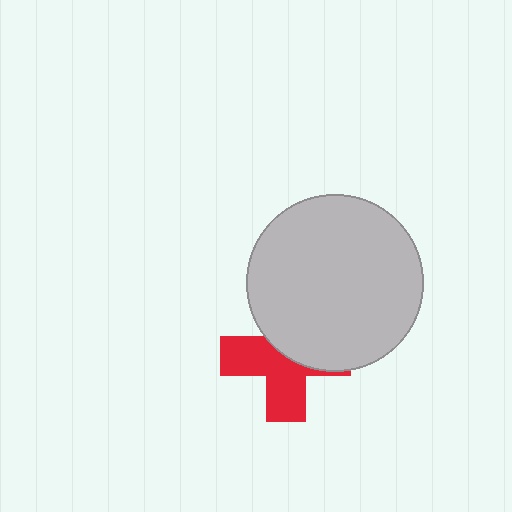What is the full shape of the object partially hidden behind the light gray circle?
The partially hidden object is a red cross.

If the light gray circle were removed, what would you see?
You would see the complete red cross.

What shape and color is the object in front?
The object in front is a light gray circle.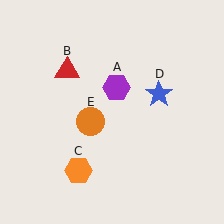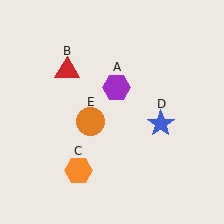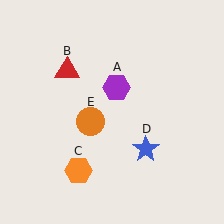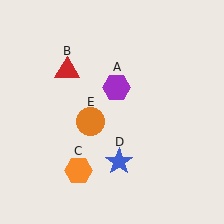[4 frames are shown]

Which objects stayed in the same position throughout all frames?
Purple hexagon (object A) and red triangle (object B) and orange hexagon (object C) and orange circle (object E) remained stationary.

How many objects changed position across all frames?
1 object changed position: blue star (object D).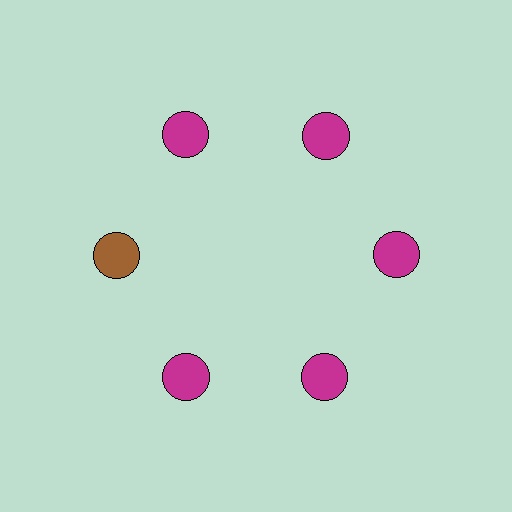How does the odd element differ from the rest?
It has a different color: brown instead of magenta.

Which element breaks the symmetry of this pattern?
The brown circle at roughly the 9 o'clock position breaks the symmetry. All other shapes are magenta circles.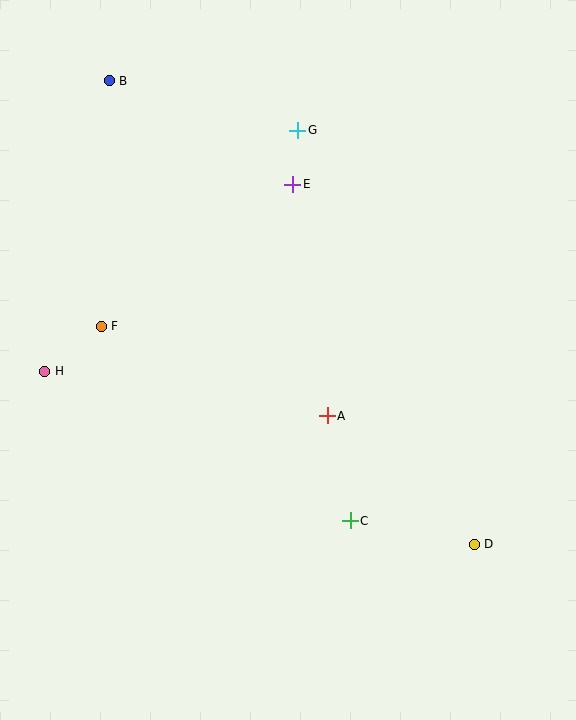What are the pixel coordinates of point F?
Point F is at (101, 326).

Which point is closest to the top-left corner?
Point B is closest to the top-left corner.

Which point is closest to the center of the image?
Point A at (327, 416) is closest to the center.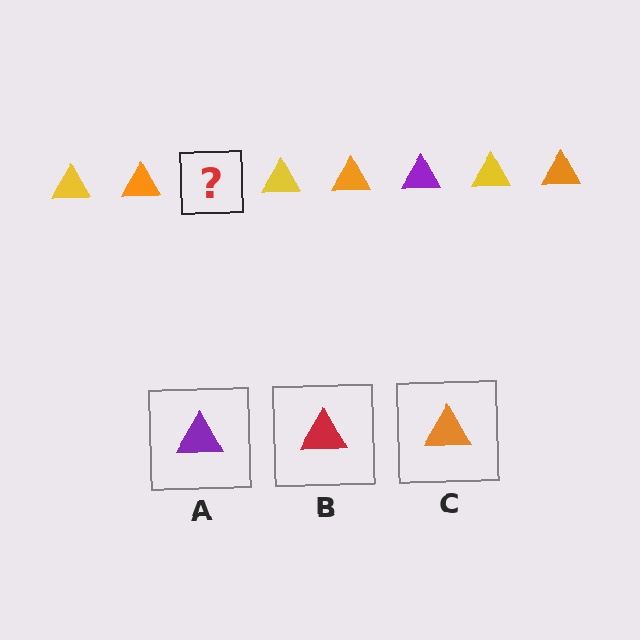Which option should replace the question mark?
Option A.